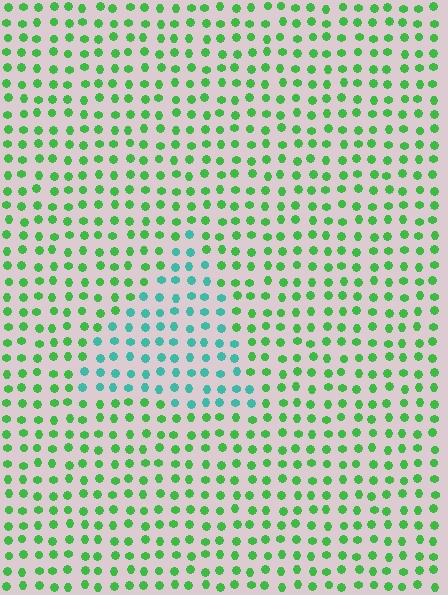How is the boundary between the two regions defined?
The boundary is defined purely by a slight shift in hue (about 47 degrees). Spacing, size, and orientation are identical on both sides.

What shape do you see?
I see a triangle.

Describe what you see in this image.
The image is filled with small green elements in a uniform arrangement. A triangle-shaped region is visible where the elements are tinted to a slightly different hue, forming a subtle color boundary.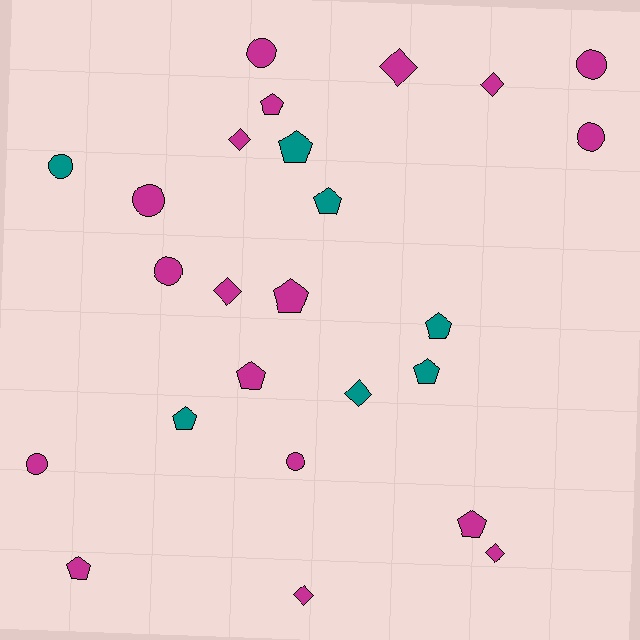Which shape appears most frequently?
Pentagon, with 10 objects.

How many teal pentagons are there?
There are 5 teal pentagons.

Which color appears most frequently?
Magenta, with 18 objects.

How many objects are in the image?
There are 25 objects.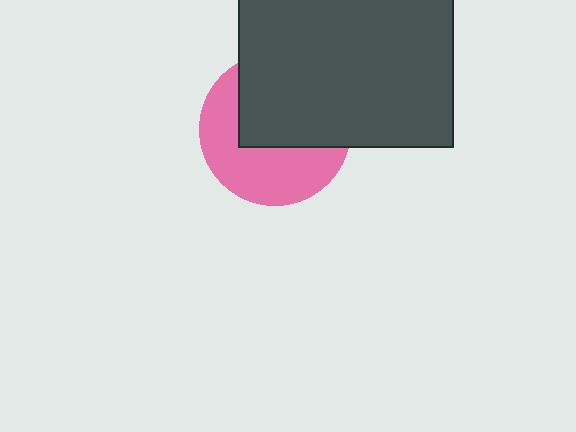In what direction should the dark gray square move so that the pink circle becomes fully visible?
The dark gray square should move up. That is the shortest direction to clear the overlap and leave the pink circle fully visible.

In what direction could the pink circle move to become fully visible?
The pink circle could move down. That would shift it out from behind the dark gray square entirely.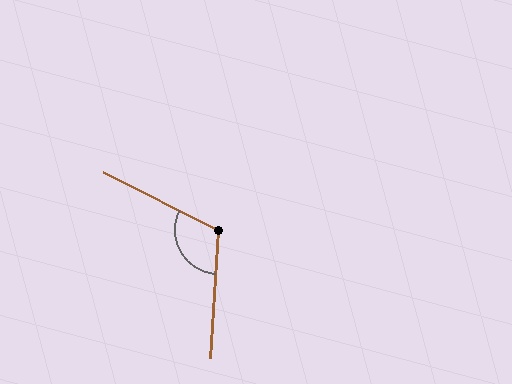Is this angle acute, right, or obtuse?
It is obtuse.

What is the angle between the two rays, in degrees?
Approximately 113 degrees.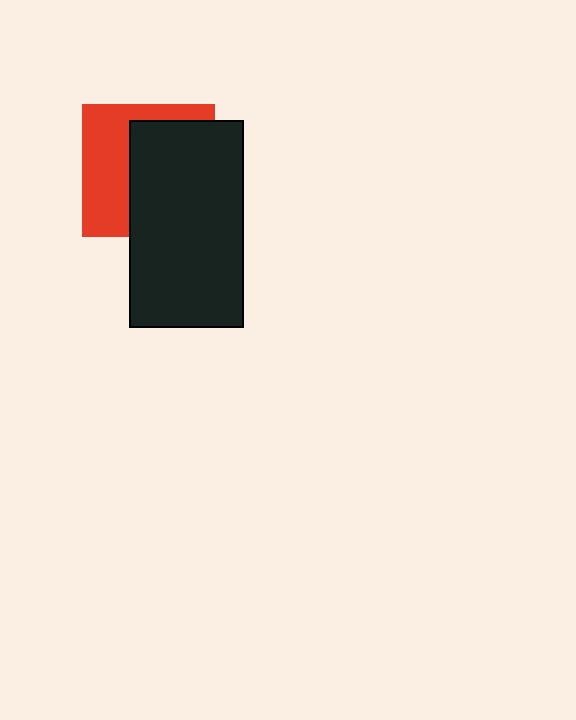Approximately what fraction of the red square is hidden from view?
Roughly 57% of the red square is hidden behind the black rectangle.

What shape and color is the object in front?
The object in front is a black rectangle.